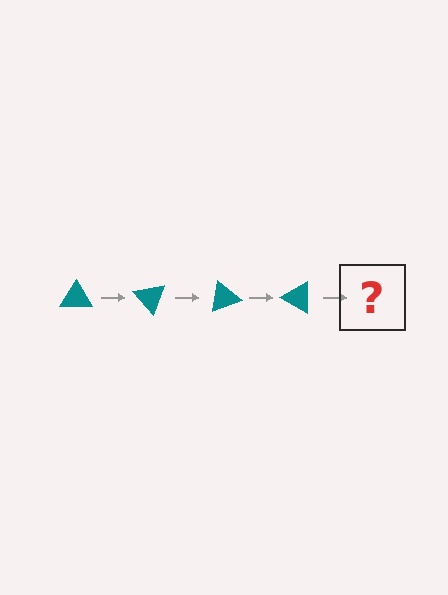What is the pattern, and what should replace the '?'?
The pattern is that the triangle rotates 50 degrees each step. The '?' should be a teal triangle rotated 200 degrees.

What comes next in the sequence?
The next element should be a teal triangle rotated 200 degrees.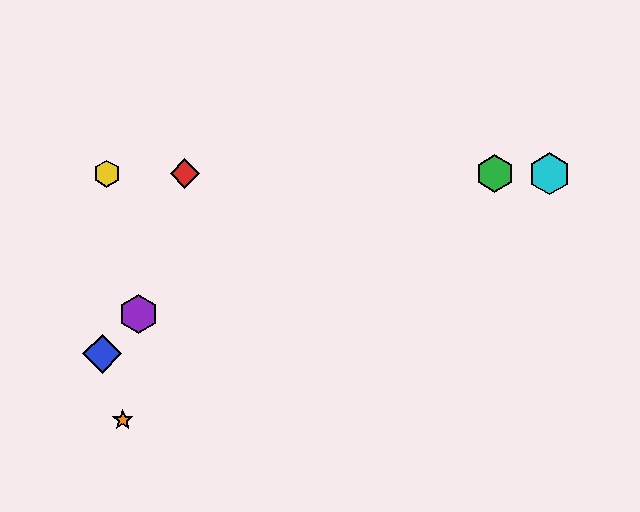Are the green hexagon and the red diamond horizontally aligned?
Yes, both are at y≈174.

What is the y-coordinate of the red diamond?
The red diamond is at y≈174.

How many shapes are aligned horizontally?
4 shapes (the red diamond, the green hexagon, the yellow hexagon, the cyan hexagon) are aligned horizontally.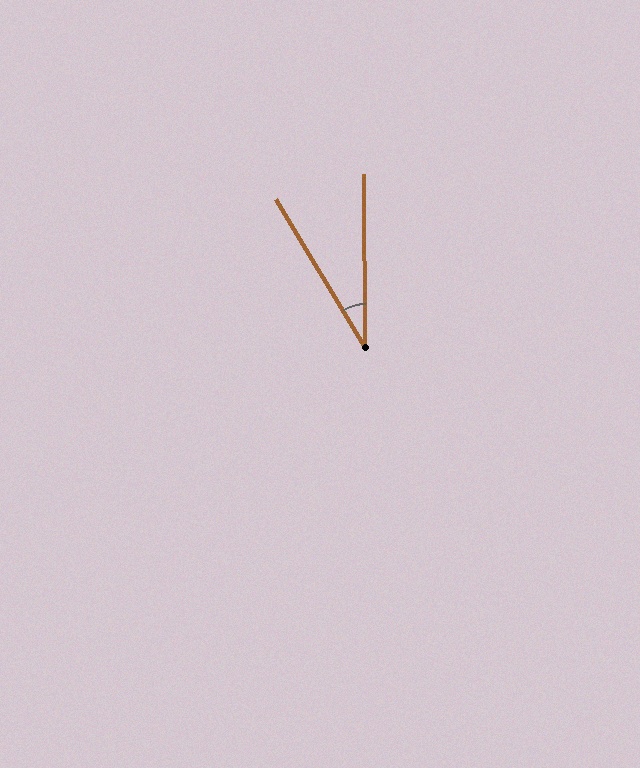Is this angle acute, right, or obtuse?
It is acute.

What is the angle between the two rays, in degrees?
Approximately 31 degrees.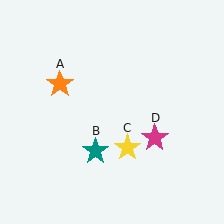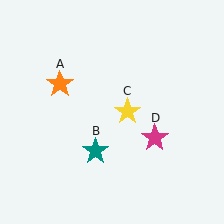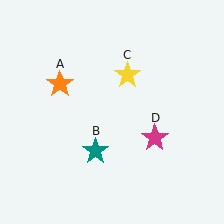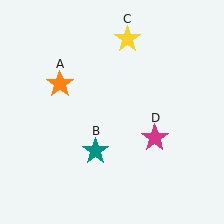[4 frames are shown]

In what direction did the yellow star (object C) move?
The yellow star (object C) moved up.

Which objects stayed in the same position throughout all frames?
Orange star (object A) and teal star (object B) and magenta star (object D) remained stationary.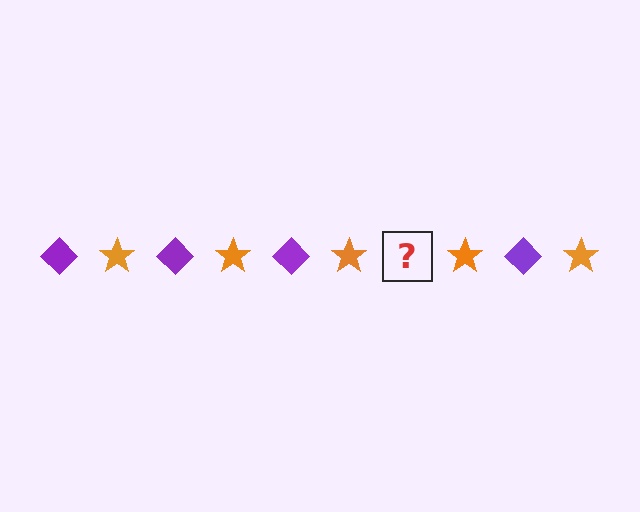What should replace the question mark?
The question mark should be replaced with a purple diamond.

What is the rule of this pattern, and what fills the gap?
The rule is that the pattern alternates between purple diamond and orange star. The gap should be filled with a purple diamond.